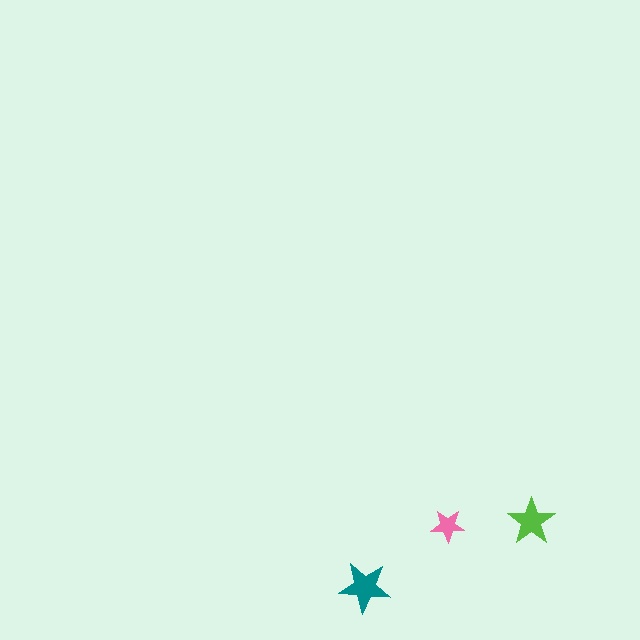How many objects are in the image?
There are 3 objects in the image.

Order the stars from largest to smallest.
the teal one, the lime one, the pink one.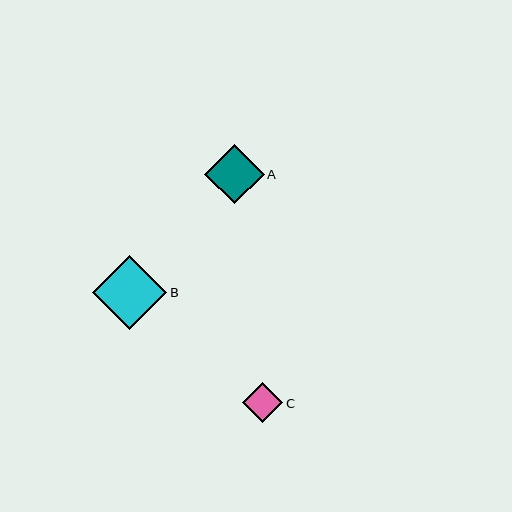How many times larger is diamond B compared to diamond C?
Diamond B is approximately 1.8 times the size of diamond C.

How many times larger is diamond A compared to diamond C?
Diamond A is approximately 1.5 times the size of diamond C.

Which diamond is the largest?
Diamond B is the largest with a size of approximately 74 pixels.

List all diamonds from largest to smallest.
From largest to smallest: B, A, C.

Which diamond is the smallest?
Diamond C is the smallest with a size of approximately 41 pixels.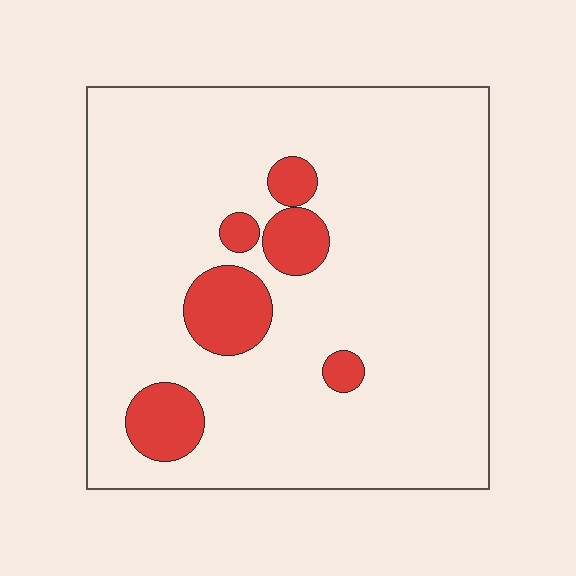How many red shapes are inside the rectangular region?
6.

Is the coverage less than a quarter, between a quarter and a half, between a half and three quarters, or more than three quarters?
Less than a quarter.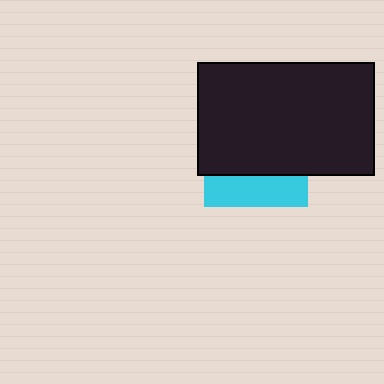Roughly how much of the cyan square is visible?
A small part of it is visible (roughly 31%).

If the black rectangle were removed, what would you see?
You would see the complete cyan square.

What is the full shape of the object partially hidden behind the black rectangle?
The partially hidden object is a cyan square.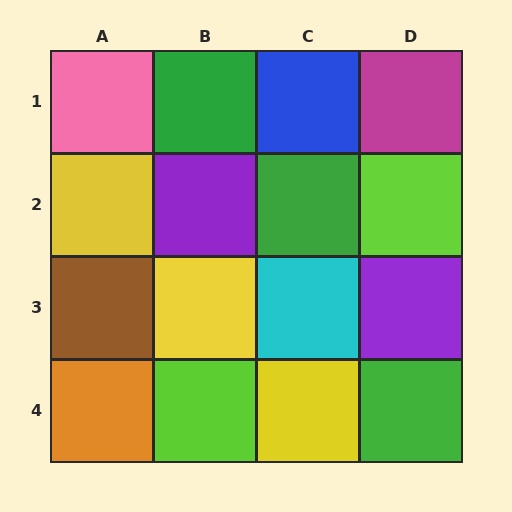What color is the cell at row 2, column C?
Green.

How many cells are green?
3 cells are green.